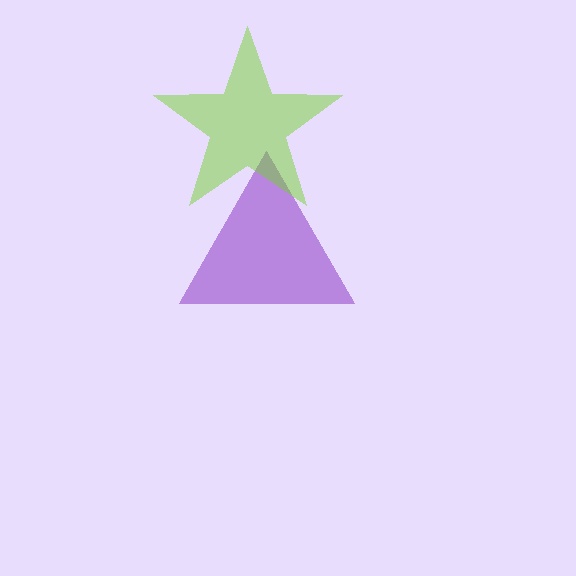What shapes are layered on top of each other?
The layered shapes are: a purple triangle, a lime star.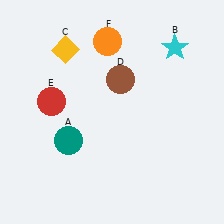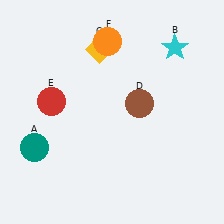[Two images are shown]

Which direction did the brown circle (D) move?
The brown circle (D) moved down.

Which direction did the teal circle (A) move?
The teal circle (A) moved left.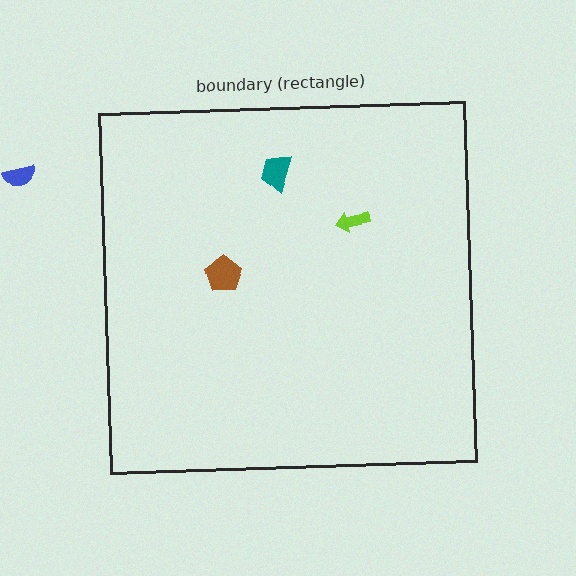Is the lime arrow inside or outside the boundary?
Inside.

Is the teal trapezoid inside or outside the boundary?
Inside.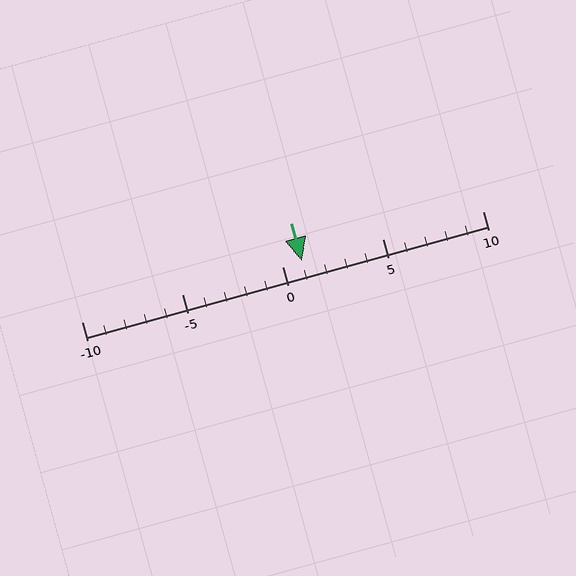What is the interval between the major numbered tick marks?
The major tick marks are spaced 5 units apart.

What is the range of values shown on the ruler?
The ruler shows values from -10 to 10.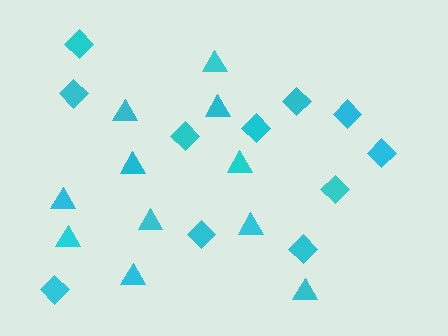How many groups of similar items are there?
There are 2 groups: one group of diamonds (11) and one group of triangles (11).